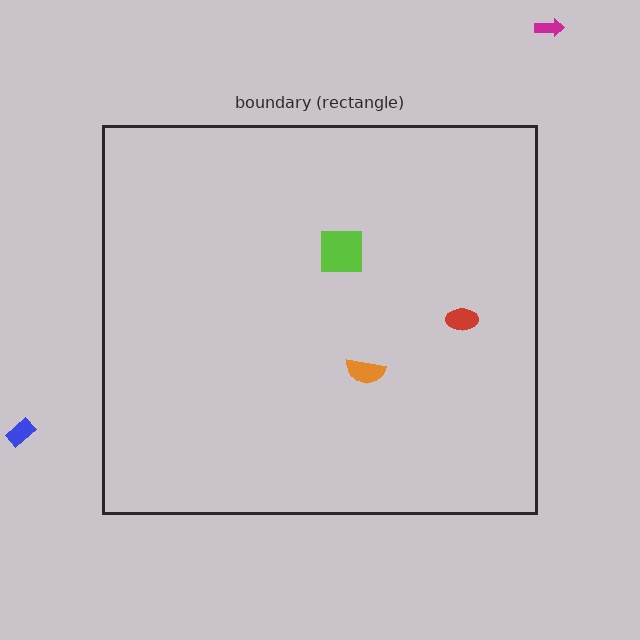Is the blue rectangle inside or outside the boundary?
Outside.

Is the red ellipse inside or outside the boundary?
Inside.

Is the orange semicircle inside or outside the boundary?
Inside.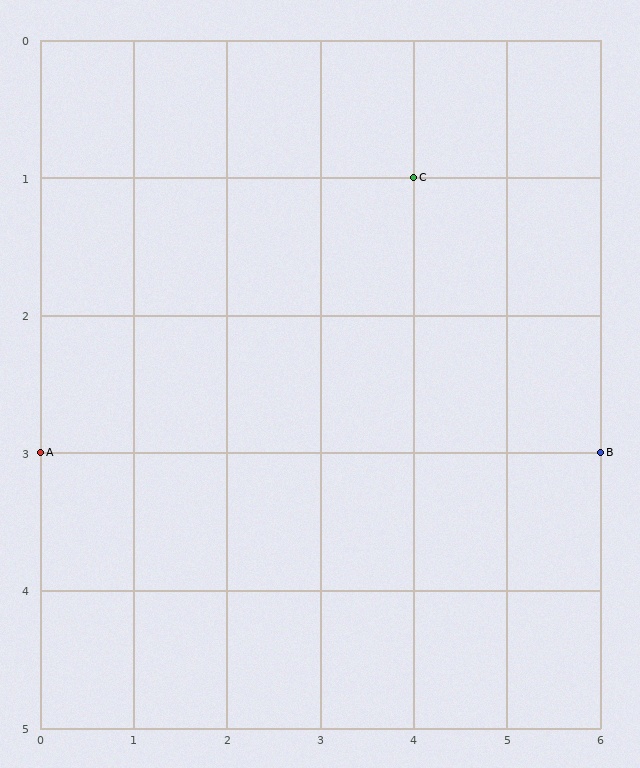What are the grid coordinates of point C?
Point C is at grid coordinates (4, 1).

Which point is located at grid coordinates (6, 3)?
Point B is at (6, 3).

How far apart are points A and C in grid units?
Points A and C are 4 columns and 2 rows apart (about 4.5 grid units diagonally).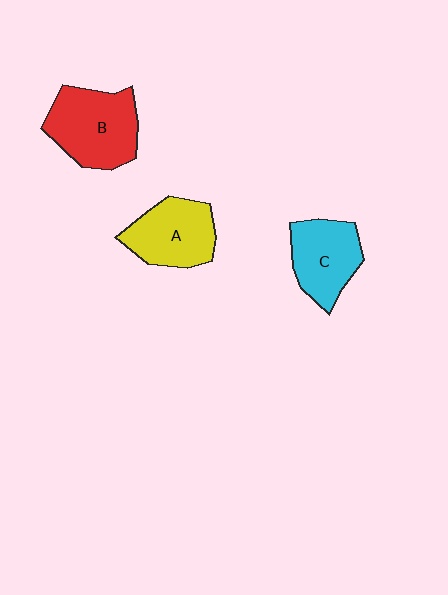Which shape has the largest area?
Shape B (red).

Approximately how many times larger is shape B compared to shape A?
Approximately 1.2 times.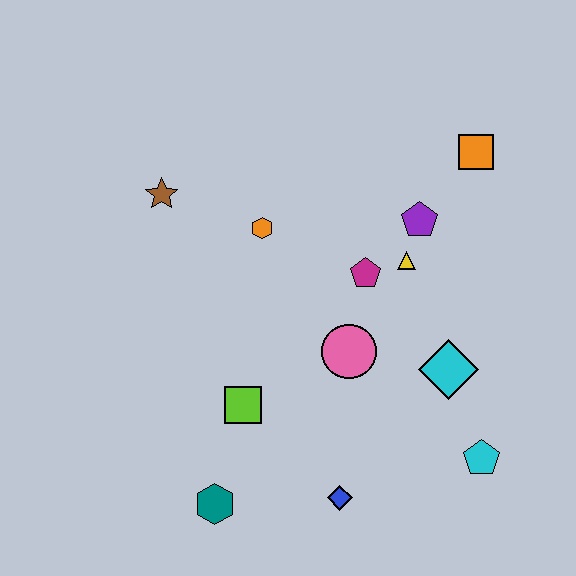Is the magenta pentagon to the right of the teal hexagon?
Yes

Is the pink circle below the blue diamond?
No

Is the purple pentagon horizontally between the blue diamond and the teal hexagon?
No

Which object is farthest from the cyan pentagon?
The brown star is farthest from the cyan pentagon.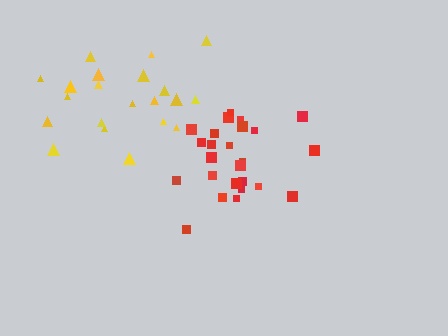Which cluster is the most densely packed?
Red.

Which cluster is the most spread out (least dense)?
Yellow.